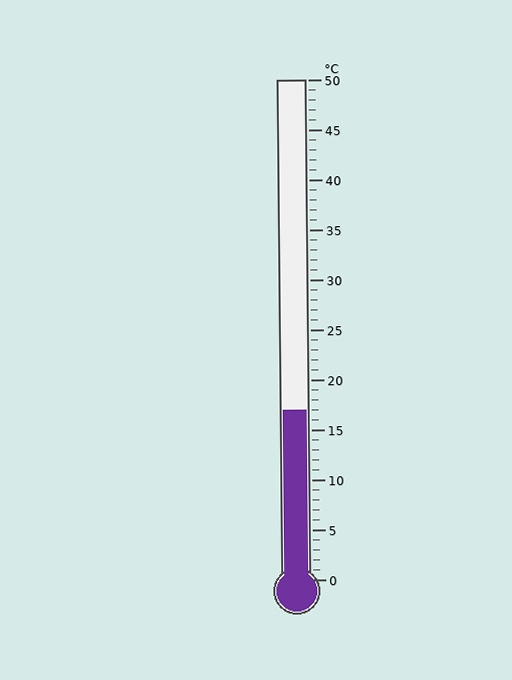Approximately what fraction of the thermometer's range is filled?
The thermometer is filled to approximately 35% of its range.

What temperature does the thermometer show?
The thermometer shows approximately 17°C.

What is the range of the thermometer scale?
The thermometer scale ranges from 0°C to 50°C.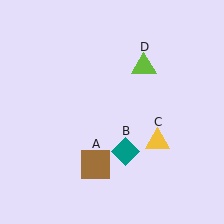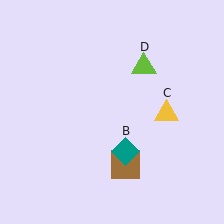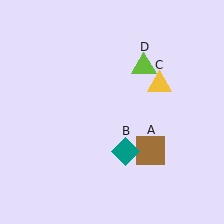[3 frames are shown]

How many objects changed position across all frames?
2 objects changed position: brown square (object A), yellow triangle (object C).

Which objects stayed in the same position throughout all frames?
Teal diamond (object B) and lime triangle (object D) remained stationary.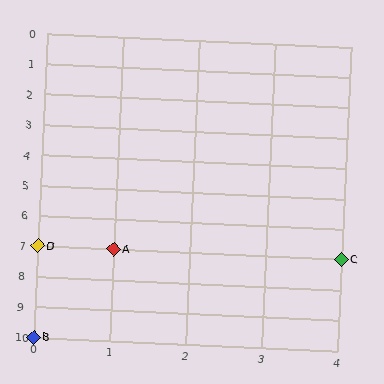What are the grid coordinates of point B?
Point B is at grid coordinates (0, 10).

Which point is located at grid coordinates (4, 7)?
Point C is at (4, 7).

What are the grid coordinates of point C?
Point C is at grid coordinates (4, 7).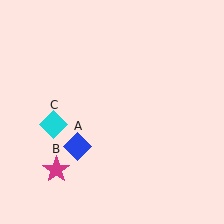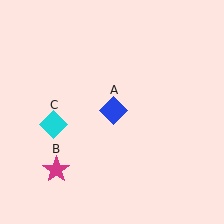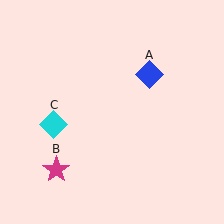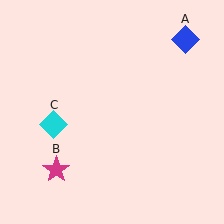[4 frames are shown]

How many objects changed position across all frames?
1 object changed position: blue diamond (object A).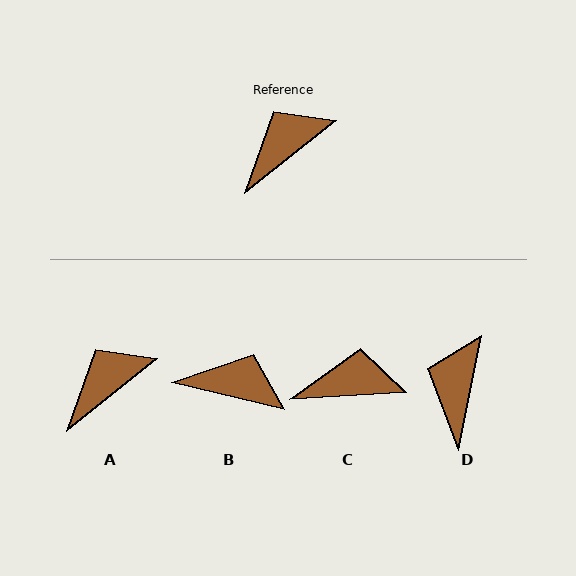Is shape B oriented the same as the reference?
No, it is off by about 52 degrees.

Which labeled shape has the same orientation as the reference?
A.